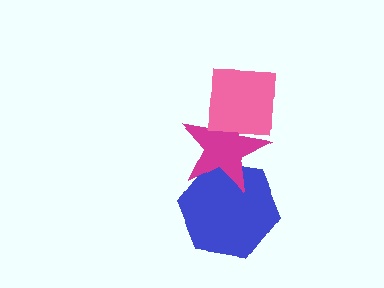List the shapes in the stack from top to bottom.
From top to bottom: the pink square, the magenta star, the blue hexagon.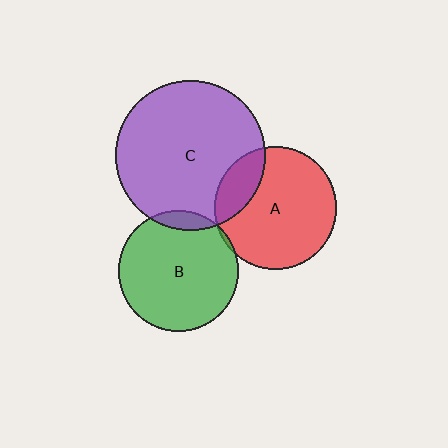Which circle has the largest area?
Circle C (purple).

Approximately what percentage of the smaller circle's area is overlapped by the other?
Approximately 5%.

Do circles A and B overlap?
Yes.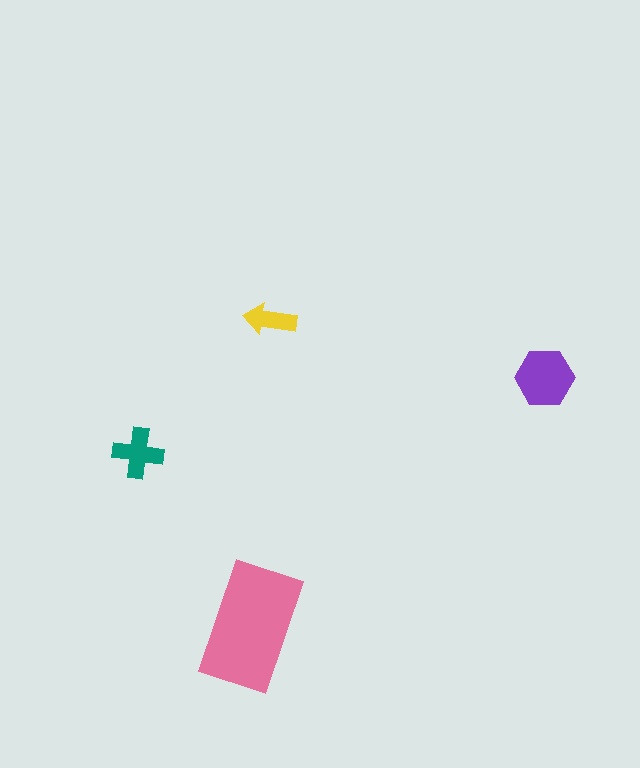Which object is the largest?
The pink rectangle.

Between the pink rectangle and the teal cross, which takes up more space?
The pink rectangle.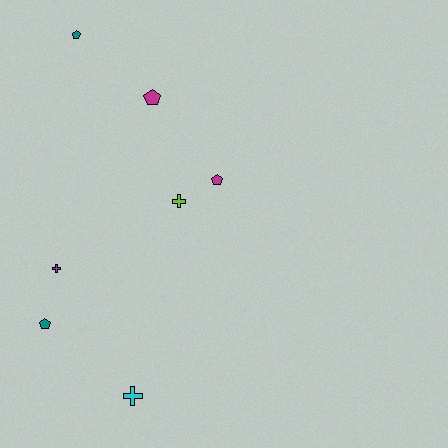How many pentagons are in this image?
There are 4 pentagons.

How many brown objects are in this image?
There are no brown objects.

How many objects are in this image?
There are 7 objects.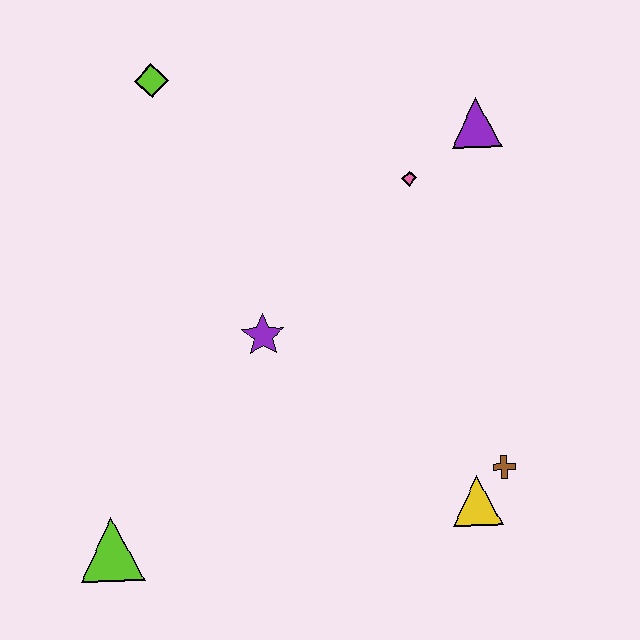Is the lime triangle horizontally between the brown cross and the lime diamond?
No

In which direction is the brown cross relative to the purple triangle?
The brown cross is below the purple triangle.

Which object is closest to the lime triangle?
The purple star is closest to the lime triangle.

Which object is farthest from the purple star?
The purple triangle is farthest from the purple star.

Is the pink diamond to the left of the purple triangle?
Yes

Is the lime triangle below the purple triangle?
Yes